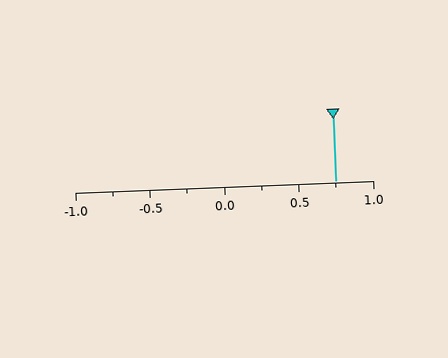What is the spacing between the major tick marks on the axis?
The major ticks are spaced 0.5 apart.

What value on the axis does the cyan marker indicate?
The marker indicates approximately 0.75.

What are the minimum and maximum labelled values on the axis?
The axis runs from -1.0 to 1.0.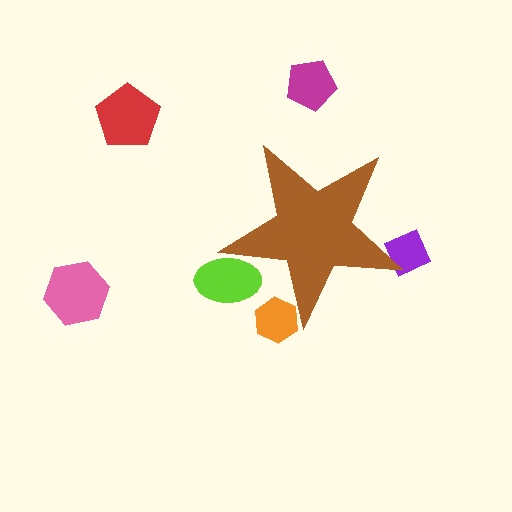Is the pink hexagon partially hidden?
No, the pink hexagon is fully visible.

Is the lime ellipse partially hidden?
Yes, the lime ellipse is partially hidden behind the brown star.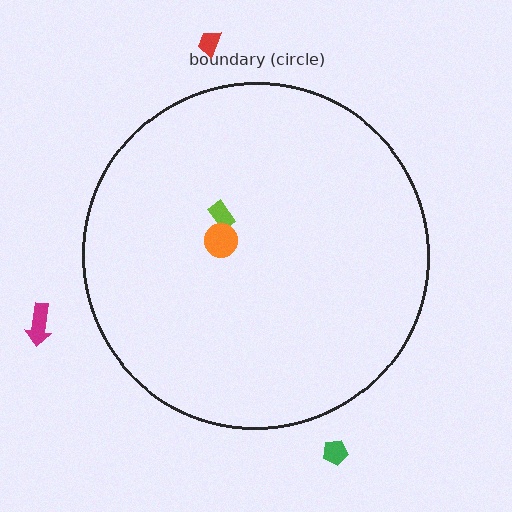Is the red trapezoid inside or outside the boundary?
Outside.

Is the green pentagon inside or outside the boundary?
Outside.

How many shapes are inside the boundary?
2 inside, 3 outside.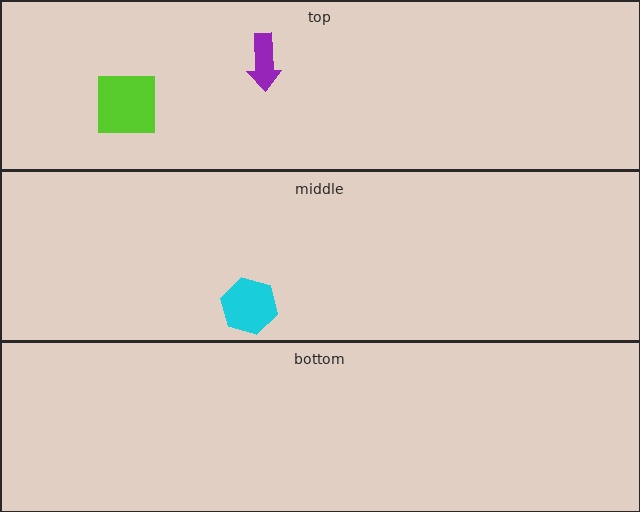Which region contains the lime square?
The top region.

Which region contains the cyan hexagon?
The middle region.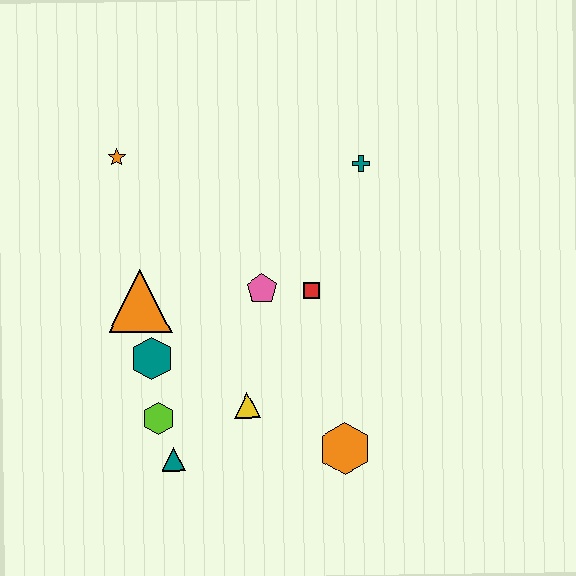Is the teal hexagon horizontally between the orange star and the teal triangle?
Yes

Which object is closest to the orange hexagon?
The yellow triangle is closest to the orange hexagon.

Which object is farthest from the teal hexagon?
The teal cross is farthest from the teal hexagon.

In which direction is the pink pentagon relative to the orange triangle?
The pink pentagon is to the right of the orange triangle.